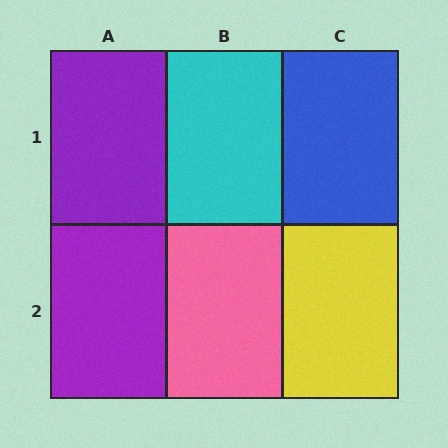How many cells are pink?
1 cell is pink.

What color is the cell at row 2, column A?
Purple.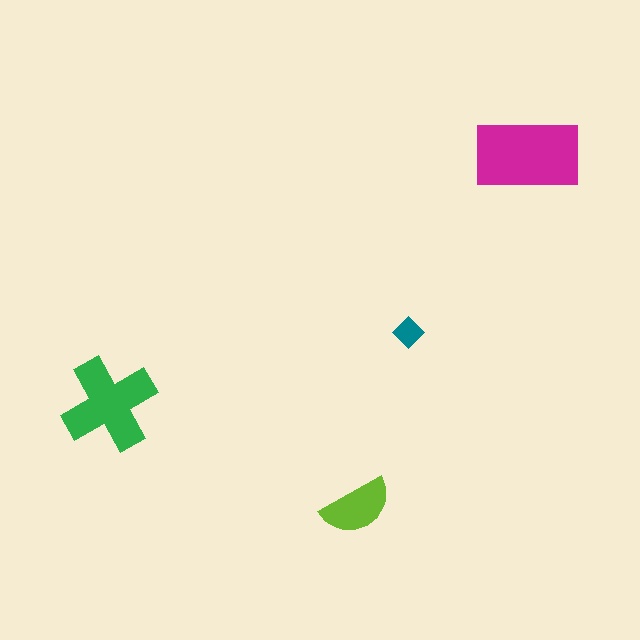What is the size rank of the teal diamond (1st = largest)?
4th.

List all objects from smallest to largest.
The teal diamond, the lime semicircle, the green cross, the magenta rectangle.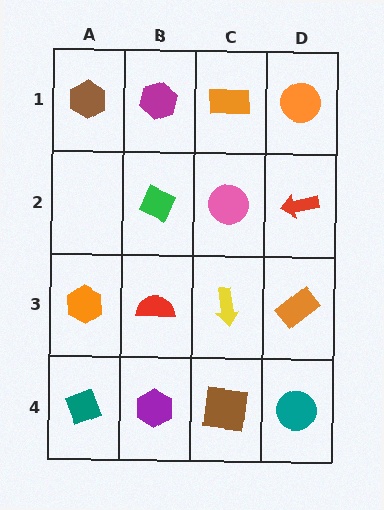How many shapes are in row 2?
3 shapes.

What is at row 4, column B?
A purple hexagon.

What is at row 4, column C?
A brown square.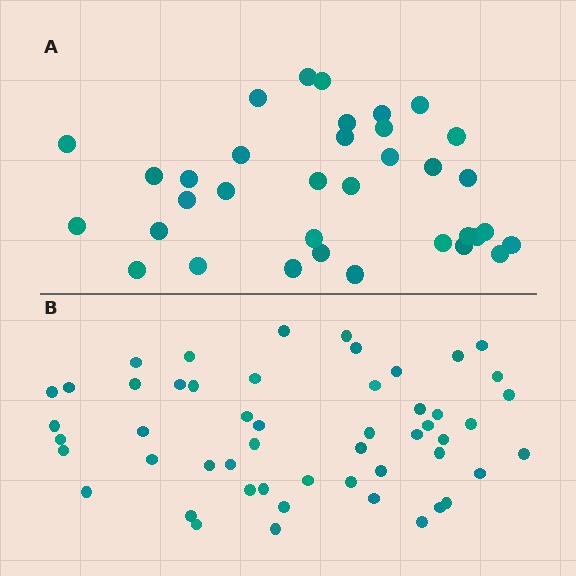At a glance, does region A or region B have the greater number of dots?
Region B (the bottom region) has more dots.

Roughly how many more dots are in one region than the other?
Region B has approximately 15 more dots than region A.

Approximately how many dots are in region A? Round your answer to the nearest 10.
About 40 dots. (The exact count is 35, which rounds to 40.)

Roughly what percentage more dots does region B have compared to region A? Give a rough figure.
About 50% more.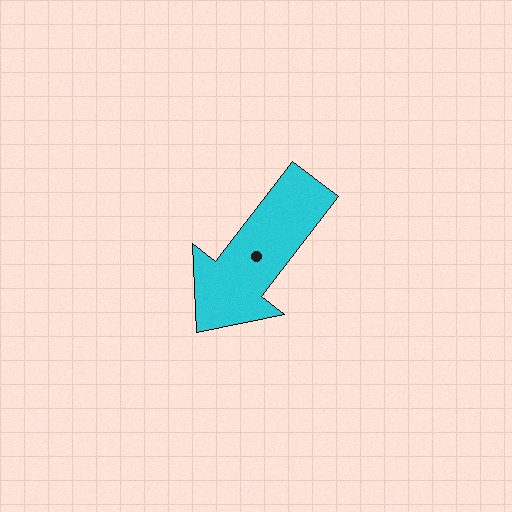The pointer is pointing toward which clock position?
Roughly 7 o'clock.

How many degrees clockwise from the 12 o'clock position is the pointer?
Approximately 218 degrees.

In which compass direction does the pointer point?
Southwest.